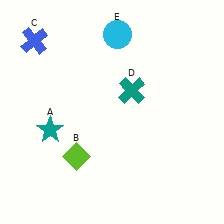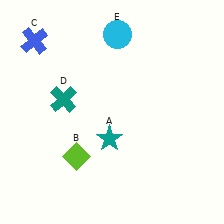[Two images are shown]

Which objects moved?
The objects that moved are: the teal star (A), the teal cross (D).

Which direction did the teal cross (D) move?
The teal cross (D) moved left.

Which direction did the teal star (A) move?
The teal star (A) moved right.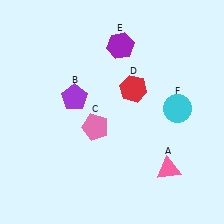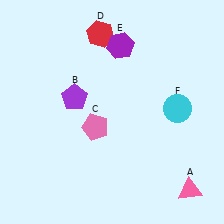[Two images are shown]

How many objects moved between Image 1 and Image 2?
2 objects moved between the two images.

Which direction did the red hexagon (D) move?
The red hexagon (D) moved up.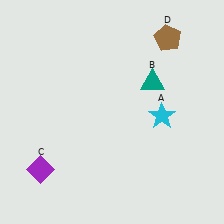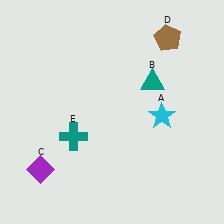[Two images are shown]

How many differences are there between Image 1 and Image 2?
There is 1 difference between the two images.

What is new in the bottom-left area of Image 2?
A teal cross (E) was added in the bottom-left area of Image 2.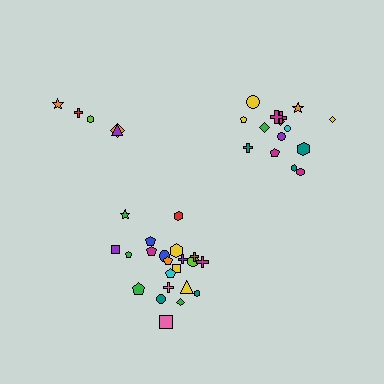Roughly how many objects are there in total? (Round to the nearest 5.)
Roughly 40 objects in total.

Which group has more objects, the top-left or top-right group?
The top-right group.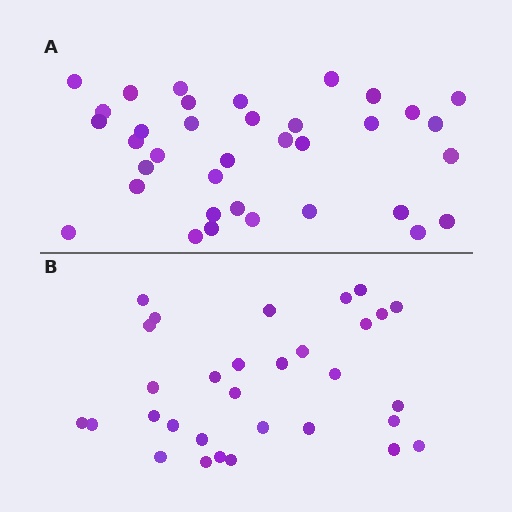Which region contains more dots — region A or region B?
Region A (the top region) has more dots.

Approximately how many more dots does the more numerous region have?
Region A has about 5 more dots than region B.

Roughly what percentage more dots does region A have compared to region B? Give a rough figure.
About 15% more.